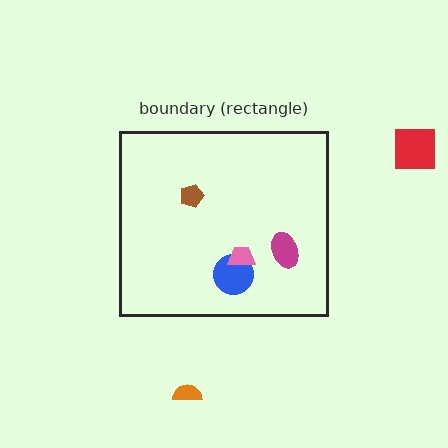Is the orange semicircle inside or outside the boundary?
Outside.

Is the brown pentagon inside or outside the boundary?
Inside.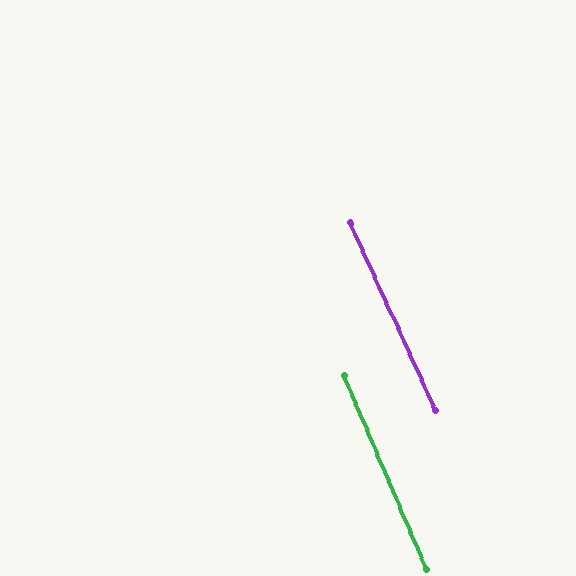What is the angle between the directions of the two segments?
Approximately 1 degree.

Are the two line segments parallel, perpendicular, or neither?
Parallel — their directions differ by only 1.5°.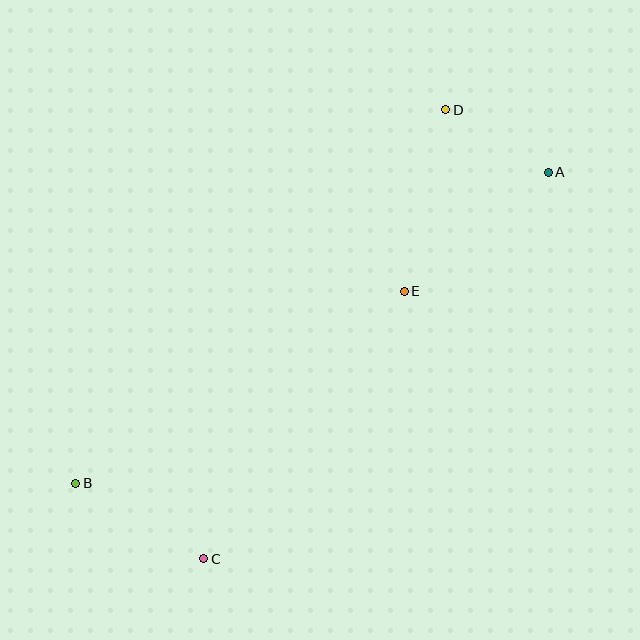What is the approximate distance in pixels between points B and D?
The distance between B and D is approximately 526 pixels.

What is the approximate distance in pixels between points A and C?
The distance between A and C is approximately 518 pixels.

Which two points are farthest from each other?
Points A and B are farthest from each other.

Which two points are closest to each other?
Points A and D are closest to each other.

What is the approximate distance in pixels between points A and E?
The distance between A and E is approximately 187 pixels.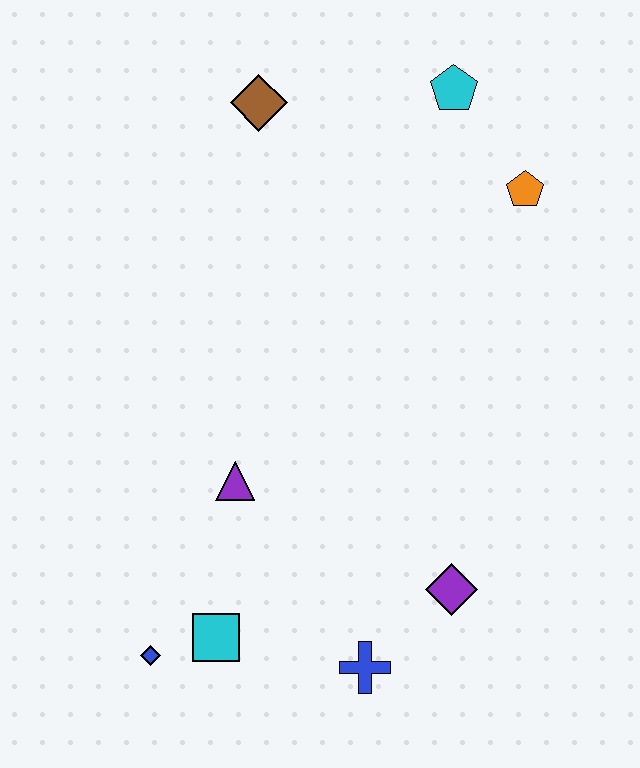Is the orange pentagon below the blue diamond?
No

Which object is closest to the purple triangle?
The cyan square is closest to the purple triangle.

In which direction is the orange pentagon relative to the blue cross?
The orange pentagon is above the blue cross.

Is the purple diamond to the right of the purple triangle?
Yes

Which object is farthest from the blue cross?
The cyan pentagon is farthest from the blue cross.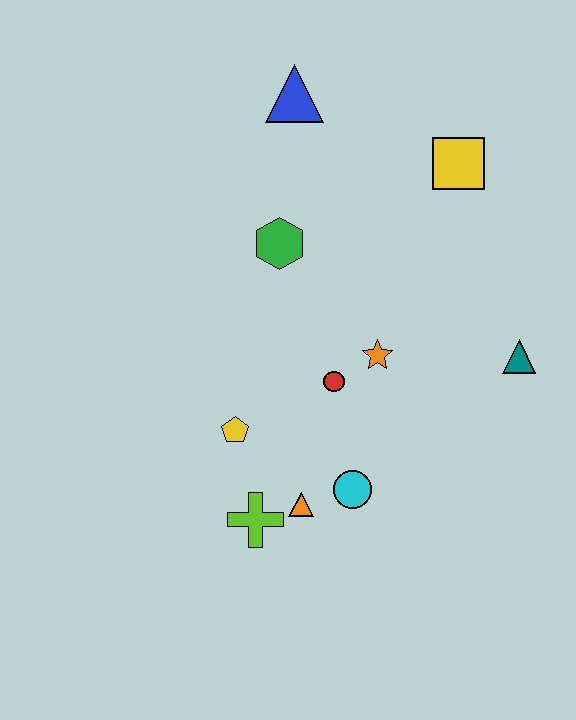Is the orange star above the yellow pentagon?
Yes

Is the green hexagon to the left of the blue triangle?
Yes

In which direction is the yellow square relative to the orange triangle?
The yellow square is above the orange triangle.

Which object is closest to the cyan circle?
The orange triangle is closest to the cyan circle.